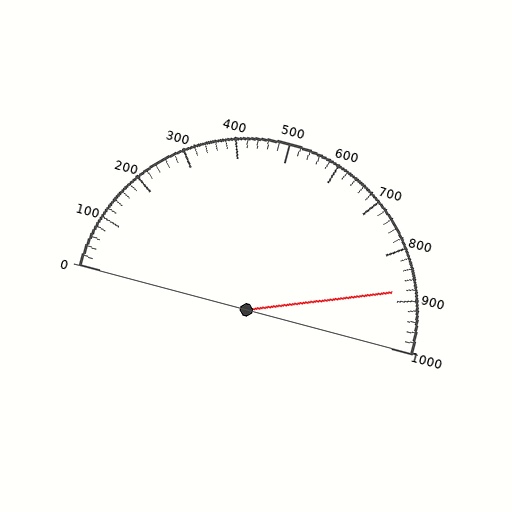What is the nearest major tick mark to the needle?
The nearest major tick mark is 900.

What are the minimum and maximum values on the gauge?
The gauge ranges from 0 to 1000.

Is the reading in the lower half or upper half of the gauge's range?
The reading is in the upper half of the range (0 to 1000).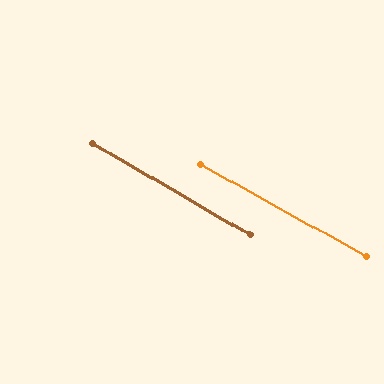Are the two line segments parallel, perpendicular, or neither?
Parallel — their directions differ by only 0.8°.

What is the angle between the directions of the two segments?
Approximately 1 degree.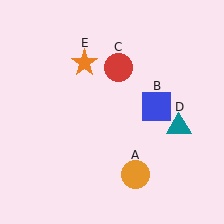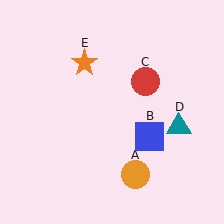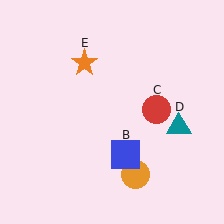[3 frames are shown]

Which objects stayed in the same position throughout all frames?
Orange circle (object A) and teal triangle (object D) and orange star (object E) remained stationary.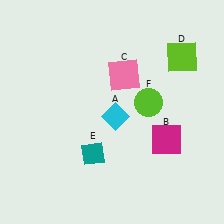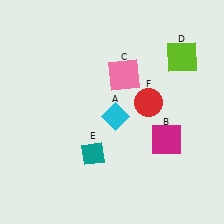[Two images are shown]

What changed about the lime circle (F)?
In Image 1, F is lime. In Image 2, it changed to red.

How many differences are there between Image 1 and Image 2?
There is 1 difference between the two images.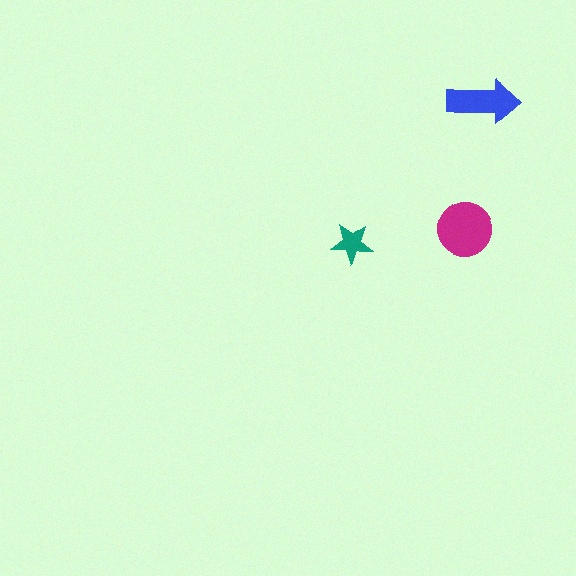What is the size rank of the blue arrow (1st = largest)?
2nd.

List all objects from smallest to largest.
The teal star, the blue arrow, the magenta circle.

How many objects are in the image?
There are 3 objects in the image.